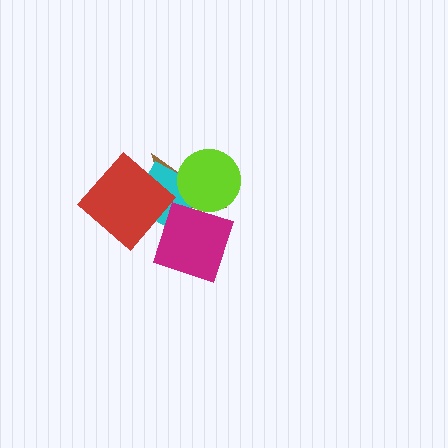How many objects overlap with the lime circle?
2 objects overlap with the lime circle.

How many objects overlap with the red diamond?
2 objects overlap with the red diamond.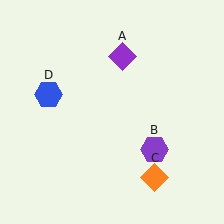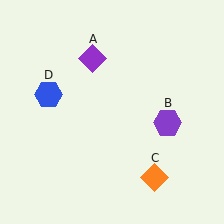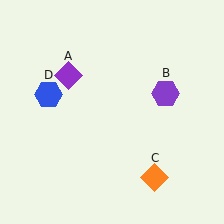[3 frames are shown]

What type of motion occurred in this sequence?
The purple diamond (object A), purple hexagon (object B) rotated counterclockwise around the center of the scene.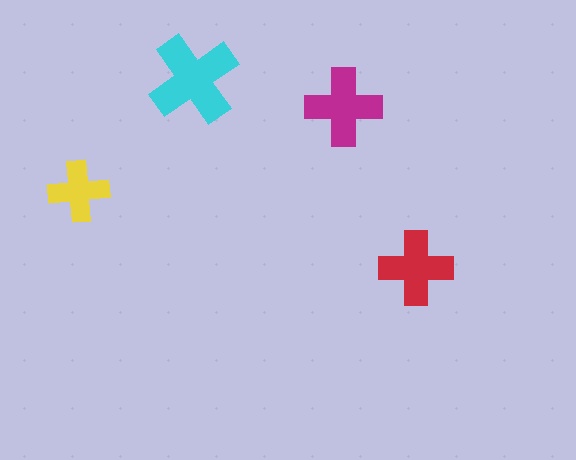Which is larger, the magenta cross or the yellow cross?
The magenta one.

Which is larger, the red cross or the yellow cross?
The red one.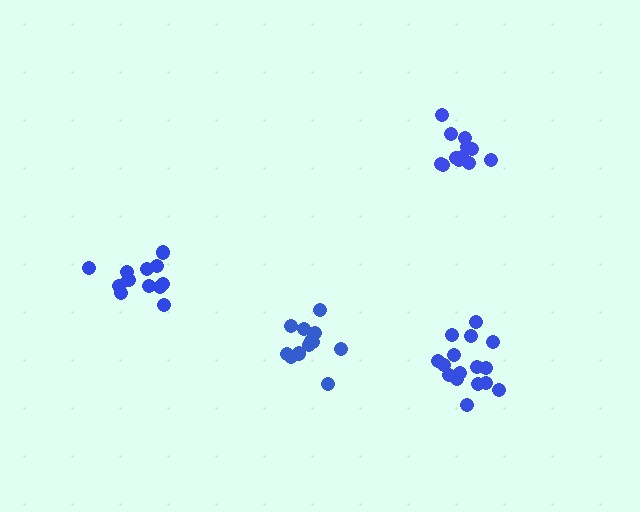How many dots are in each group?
Group 1: 16 dots, Group 2: 12 dots, Group 3: 12 dots, Group 4: 12 dots (52 total).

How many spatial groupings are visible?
There are 4 spatial groupings.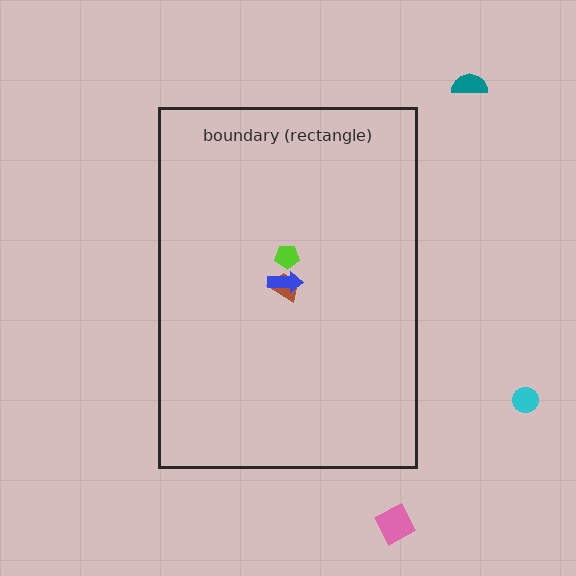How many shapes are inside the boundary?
3 inside, 3 outside.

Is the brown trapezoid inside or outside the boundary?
Inside.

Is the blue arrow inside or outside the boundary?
Inside.